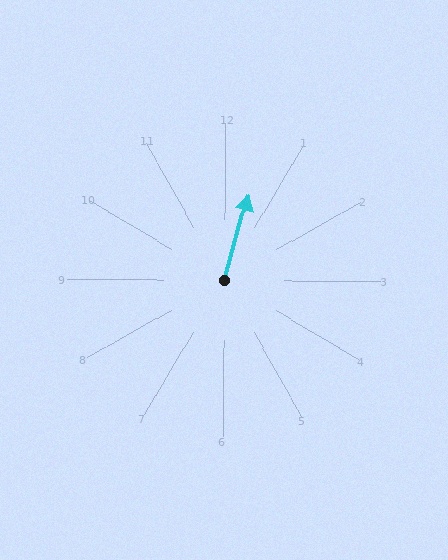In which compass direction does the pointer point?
North.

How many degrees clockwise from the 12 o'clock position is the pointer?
Approximately 16 degrees.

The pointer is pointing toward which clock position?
Roughly 1 o'clock.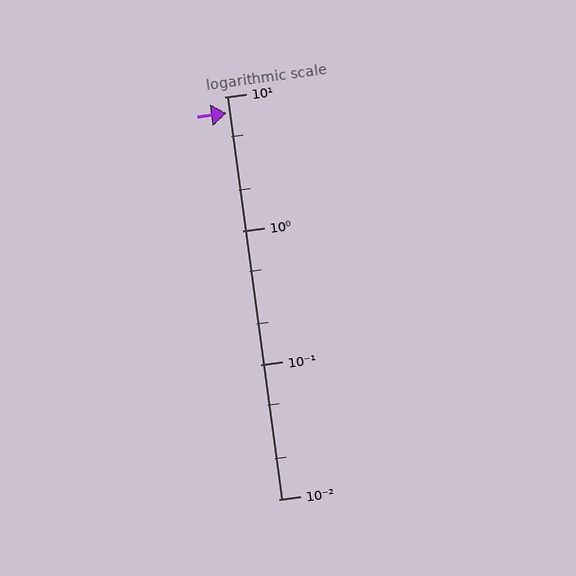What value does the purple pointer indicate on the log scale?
The pointer indicates approximately 7.6.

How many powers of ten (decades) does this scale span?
The scale spans 3 decades, from 0.01 to 10.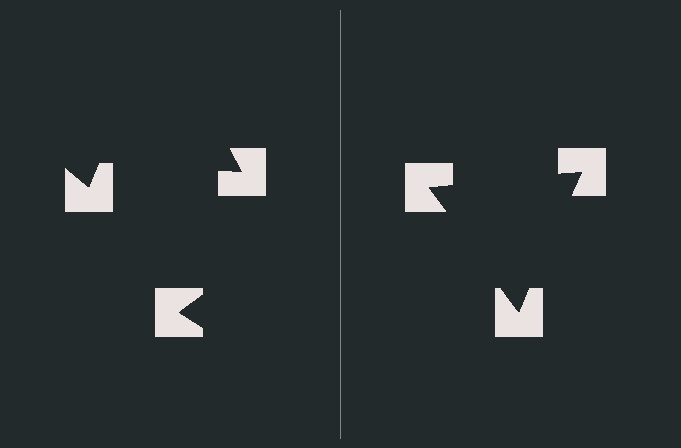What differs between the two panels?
The notched squares are positioned identically on both sides; only the wedge orientations differ. On the right they align to a triangle; on the left they are misaligned.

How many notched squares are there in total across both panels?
6 — 3 on each side.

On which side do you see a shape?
An illusory triangle appears on the right side. On the left side the wedge cuts are rotated, so no coherent shape forms.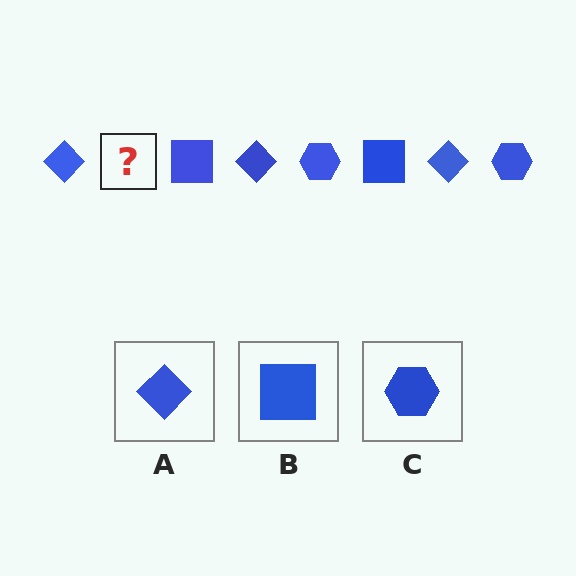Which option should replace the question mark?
Option C.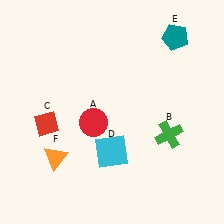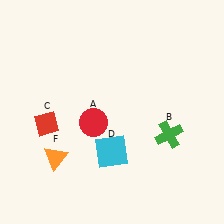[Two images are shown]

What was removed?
The teal pentagon (E) was removed in Image 2.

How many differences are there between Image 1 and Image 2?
There is 1 difference between the two images.